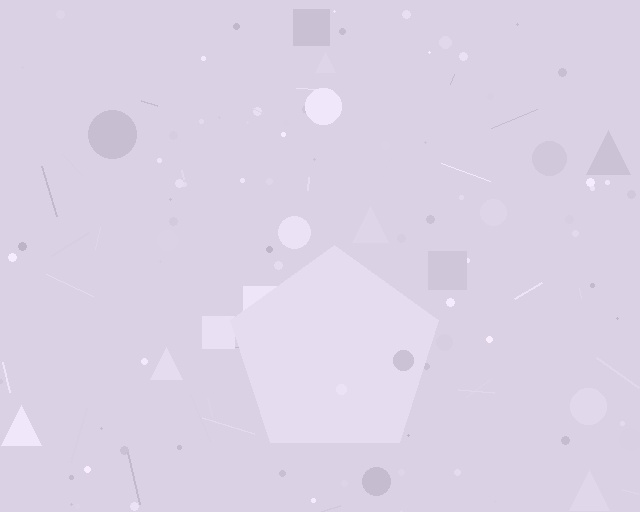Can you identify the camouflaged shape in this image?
The camouflaged shape is a pentagon.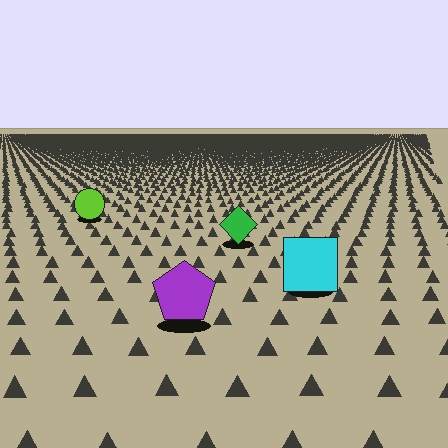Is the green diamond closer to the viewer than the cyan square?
No. The cyan square is closer — you can tell from the texture gradient: the ground texture is coarser near it.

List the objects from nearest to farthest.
From nearest to farthest: the purple pentagon, the cyan square, the green diamond, the lime circle.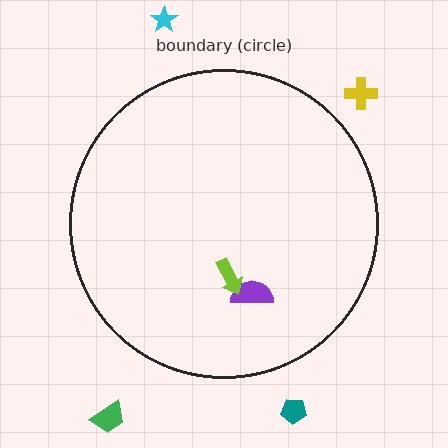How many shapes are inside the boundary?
2 inside, 4 outside.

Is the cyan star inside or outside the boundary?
Outside.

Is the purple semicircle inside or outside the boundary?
Inside.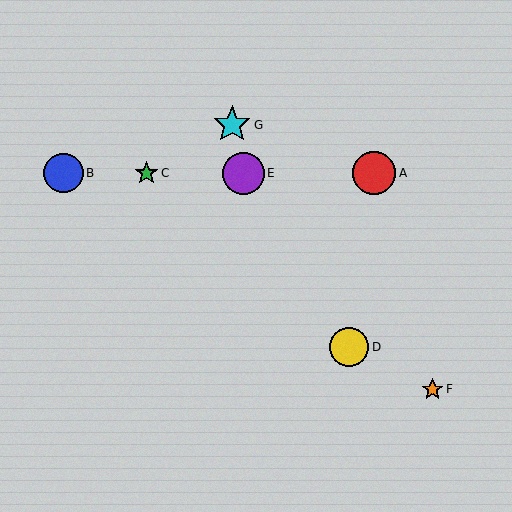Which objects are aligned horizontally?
Objects A, B, C, E are aligned horizontally.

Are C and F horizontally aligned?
No, C is at y≈173 and F is at y≈389.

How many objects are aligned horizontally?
4 objects (A, B, C, E) are aligned horizontally.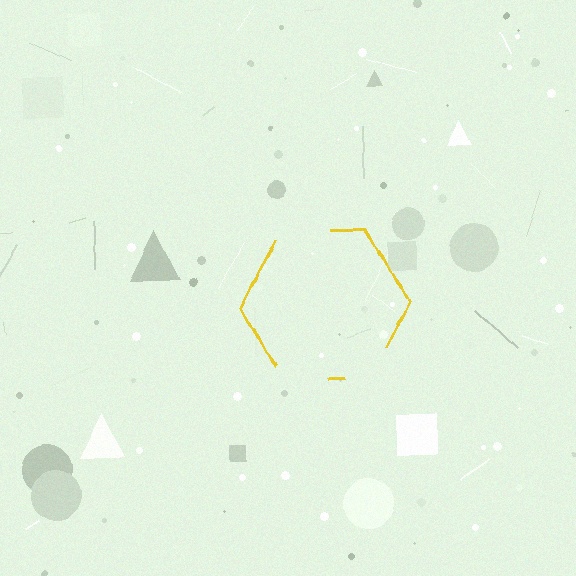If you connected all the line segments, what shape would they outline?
They would outline a hexagon.